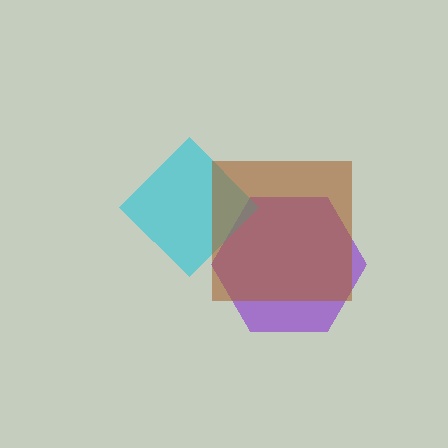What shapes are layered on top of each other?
The layered shapes are: a purple hexagon, a cyan diamond, a brown square.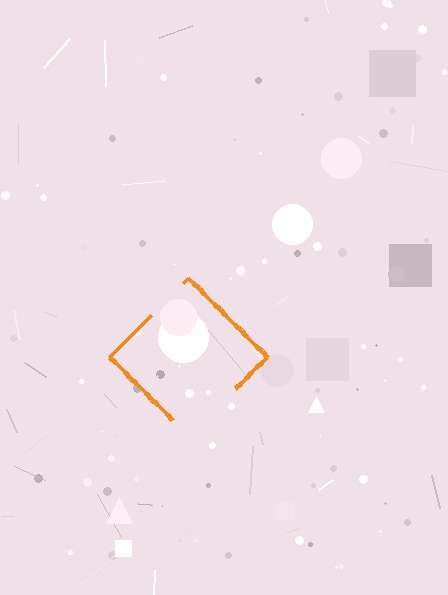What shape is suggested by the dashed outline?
The dashed outline suggests a diamond.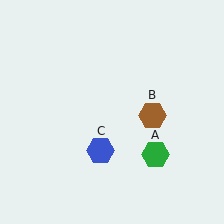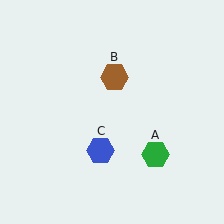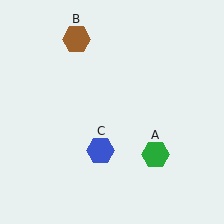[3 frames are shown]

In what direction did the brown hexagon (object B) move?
The brown hexagon (object B) moved up and to the left.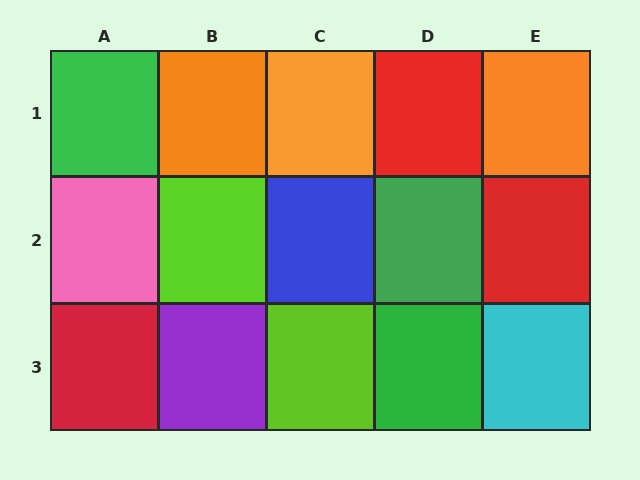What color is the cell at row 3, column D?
Green.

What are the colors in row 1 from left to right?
Green, orange, orange, red, orange.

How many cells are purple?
1 cell is purple.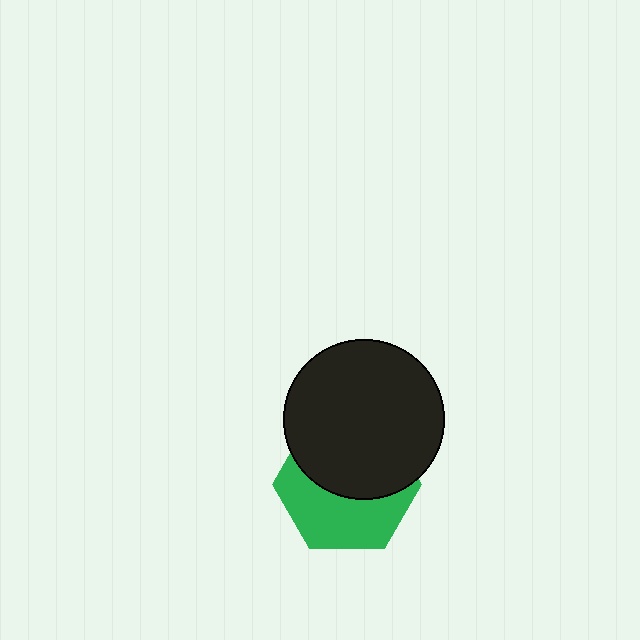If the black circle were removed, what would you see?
You would see the complete green hexagon.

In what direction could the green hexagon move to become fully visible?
The green hexagon could move down. That would shift it out from behind the black circle entirely.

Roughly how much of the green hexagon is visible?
About half of it is visible (roughly 47%).